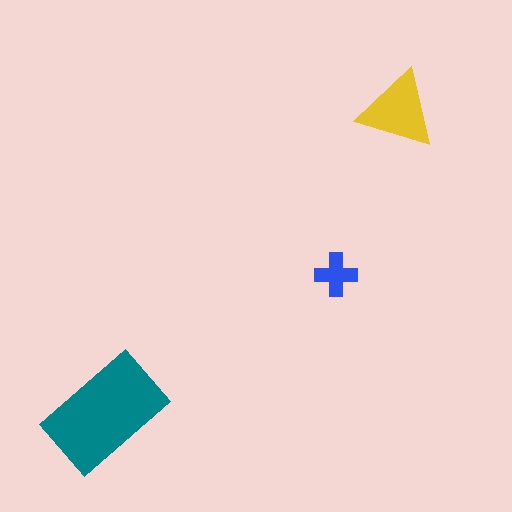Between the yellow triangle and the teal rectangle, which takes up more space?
The teal rectangle.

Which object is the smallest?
The blue cross.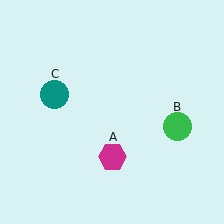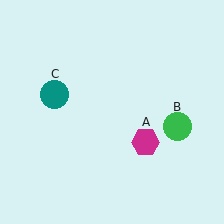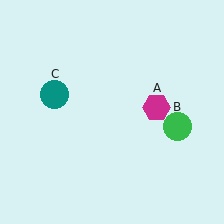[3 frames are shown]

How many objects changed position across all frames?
1 object changed position: magenta hexagon (object A).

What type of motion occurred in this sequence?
The magenta hexagon (object A) rotated counterclockwise around the center of the scene.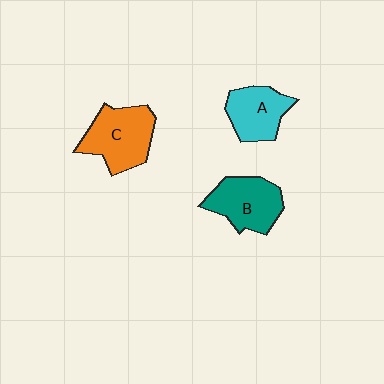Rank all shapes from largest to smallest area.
From largest to smallest: C (orange), B (teal), A (cyan).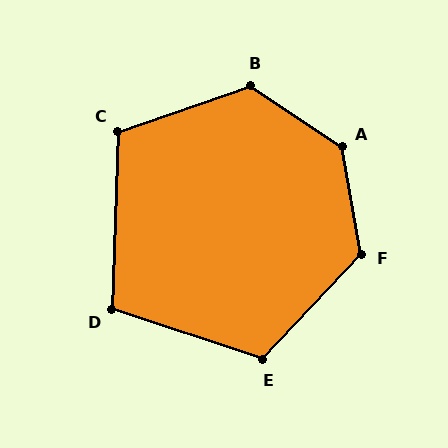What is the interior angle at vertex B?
Approximately 127 degrees (obtuse).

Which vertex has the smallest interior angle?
D, at approximately 107 degrees.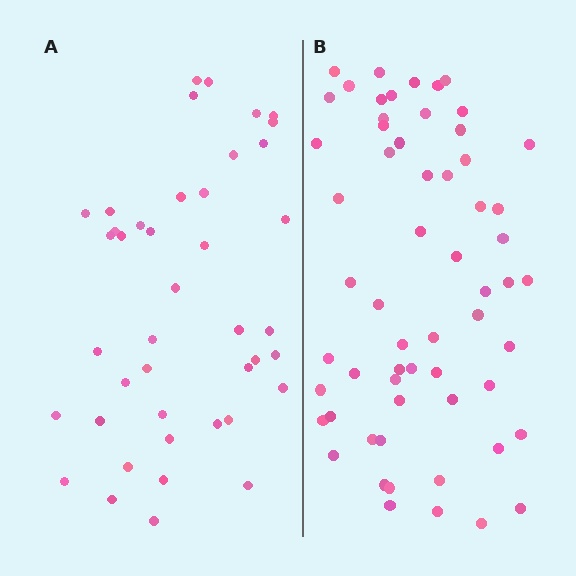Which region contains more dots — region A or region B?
Region B (the right region) has more dots.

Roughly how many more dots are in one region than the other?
Region B has approximately 20 more dots than region A.